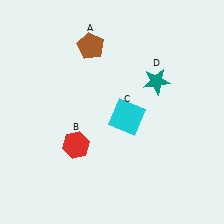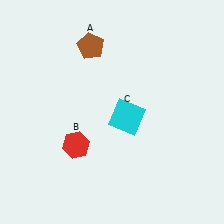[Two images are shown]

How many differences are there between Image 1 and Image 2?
There is 1 difference between the two images.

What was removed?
The teal star (D) was removed in Image 2.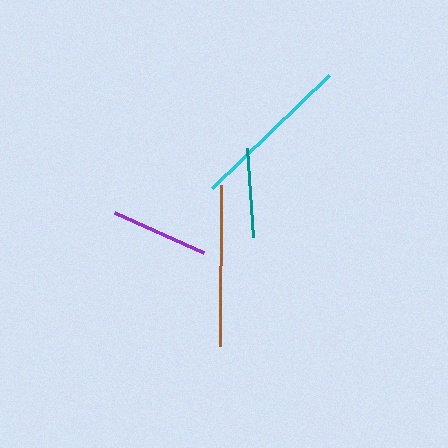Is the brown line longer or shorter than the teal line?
The brown line is longer than the teal line.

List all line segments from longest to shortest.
From longest to shortest: cyan, brown, purple, teal.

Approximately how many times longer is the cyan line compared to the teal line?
The cyan line is approximately 1.8 times the length of the teal line.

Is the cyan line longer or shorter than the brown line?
The cyan line is longer than the brown line.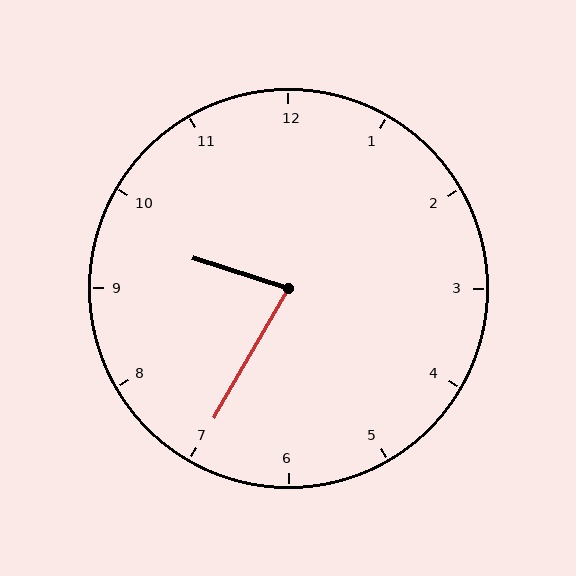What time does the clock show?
9:35.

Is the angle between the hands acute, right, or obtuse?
It is acute.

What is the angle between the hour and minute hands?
Approximately 78 degrees.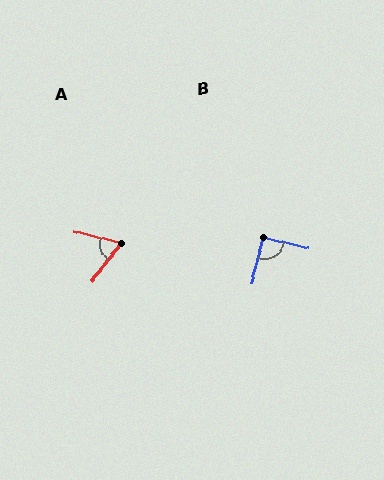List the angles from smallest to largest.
A (66°), B (91°).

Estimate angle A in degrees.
Approximately 66 degrees.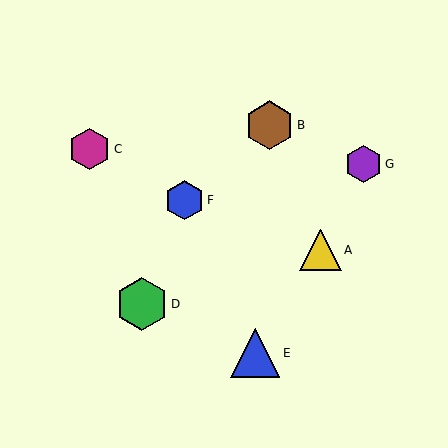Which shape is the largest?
The green hexagon (labeled D) is the largest.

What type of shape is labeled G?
Shape G is a purple hexagon.